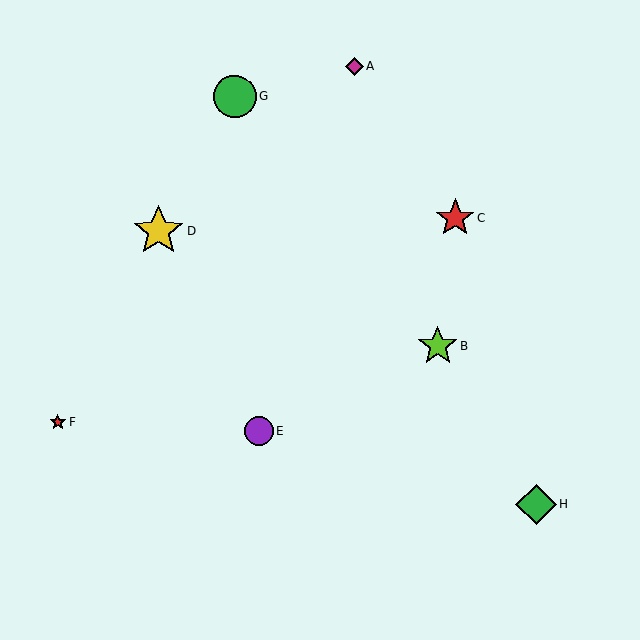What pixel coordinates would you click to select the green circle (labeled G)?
Click at (235, 97) to select the green circle G.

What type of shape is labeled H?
Shape H is a green diamond.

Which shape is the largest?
The yellow star (labeled D) is the largest.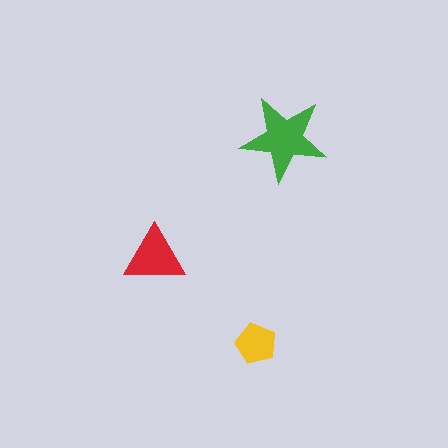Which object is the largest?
The green star.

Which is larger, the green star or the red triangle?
The green star.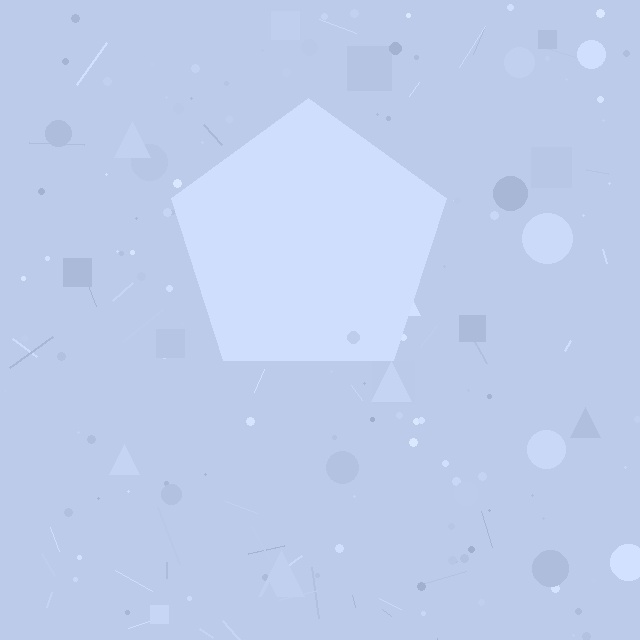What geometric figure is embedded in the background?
A pentagon is embedded in the background.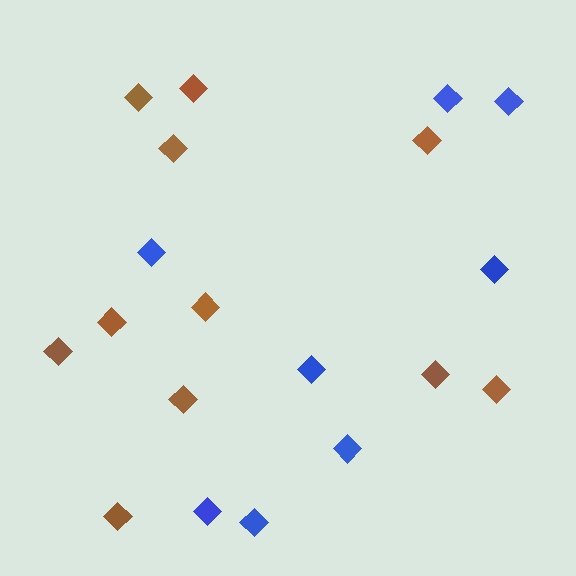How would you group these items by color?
There are 2 groups: one group of brown diamonds (11) and one group of blue diamonds (8).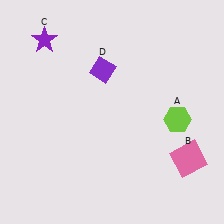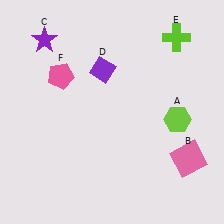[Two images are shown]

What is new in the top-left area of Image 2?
A pink pentagon (F) was added in the top-left area of Image 2.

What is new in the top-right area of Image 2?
A lime cross (E) was added in the top-right area of Image 2.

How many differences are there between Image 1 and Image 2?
There are 2 differences between the two images.